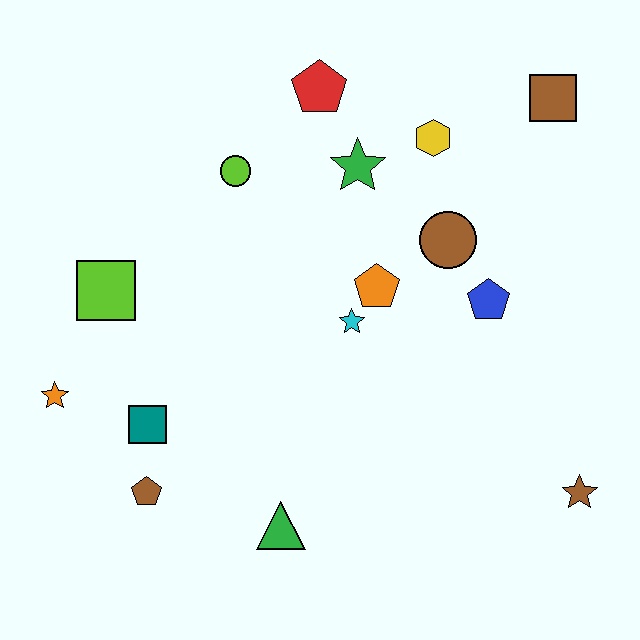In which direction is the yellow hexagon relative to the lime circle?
The yellow hexagon is to the right of the lime circle.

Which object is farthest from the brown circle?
The orange star is farthest from the brown circle.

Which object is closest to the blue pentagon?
The brown circle is closest to the blue pentagon.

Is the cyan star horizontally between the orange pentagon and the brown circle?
No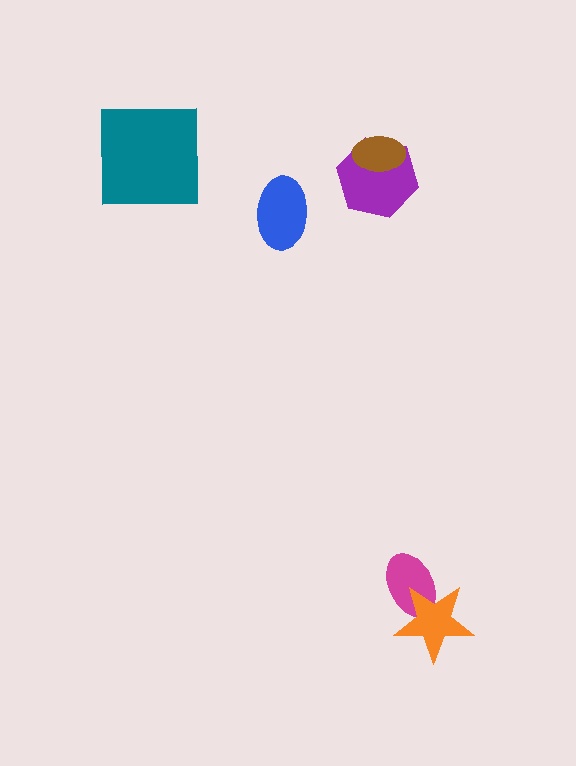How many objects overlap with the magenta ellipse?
1 object overlaps with the magenta ellipse.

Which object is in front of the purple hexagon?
The brown ellipse is in front of the purple hexagon.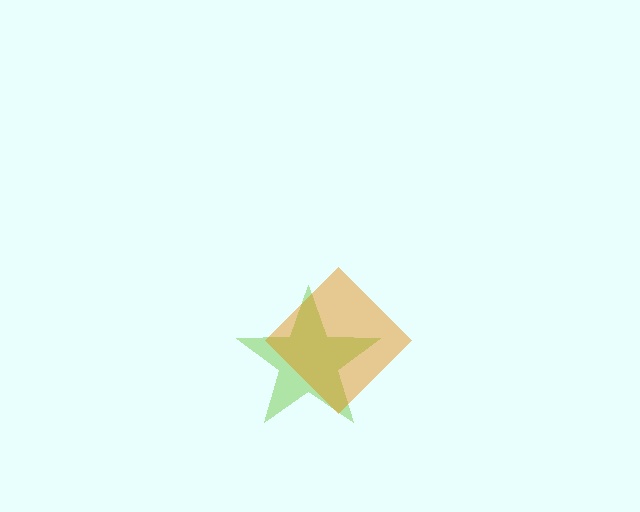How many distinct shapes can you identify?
There are 2 distinct shapes: a lime star, an orange diamond.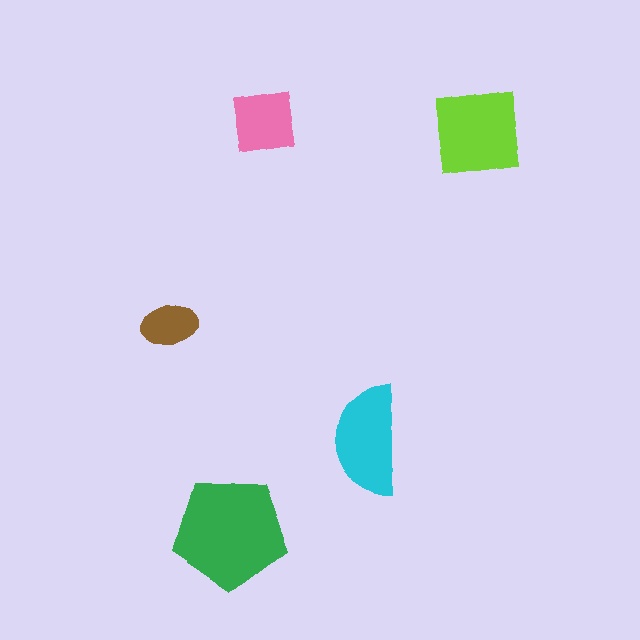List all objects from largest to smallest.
The green pentagon, the lime square, the cyan semicircle, the pink square, the brown ellipse.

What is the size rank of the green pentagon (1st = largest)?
1st.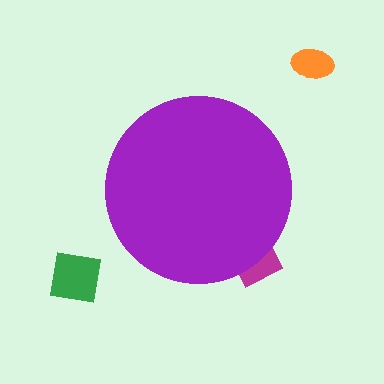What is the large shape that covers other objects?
A purple circle.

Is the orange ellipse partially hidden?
No, the orange ellipse is fully visible.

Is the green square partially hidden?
No, the green square is fully visible.